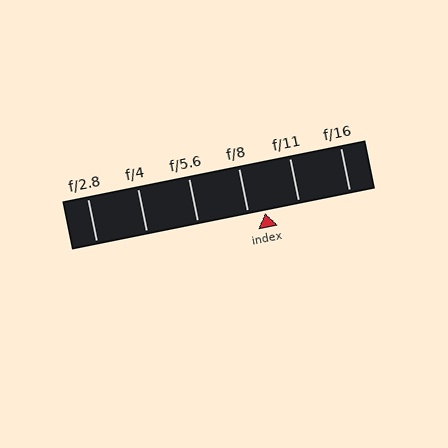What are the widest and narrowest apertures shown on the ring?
The widest aperture shown is f/2.8 and the narrowest is f/16.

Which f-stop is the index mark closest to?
The index mark is closest to f/8.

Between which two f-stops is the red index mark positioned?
The index mark is between f/8 and f/11.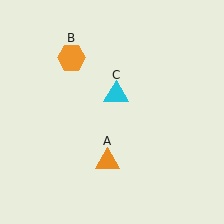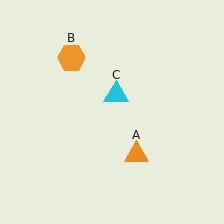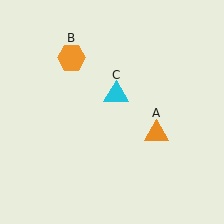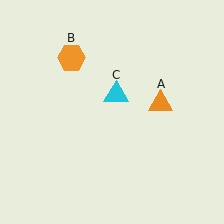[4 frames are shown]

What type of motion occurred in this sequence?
The orange triangle (object A) rotated counterclockwise around the center of the scene.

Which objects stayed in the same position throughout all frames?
Orange hexagon (object B) and cyan triangle (object C) remained stationary.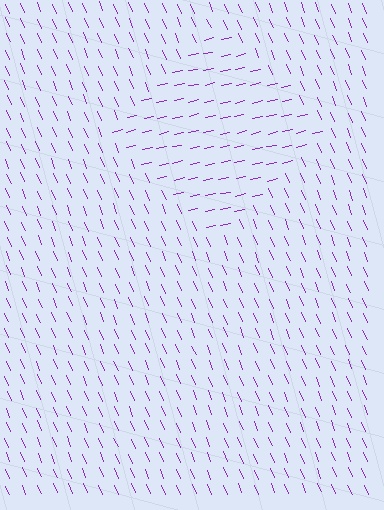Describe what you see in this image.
The image is filled with small purple line segments. A diamond region in the image has lines oriented differently from the surrounding lines, creating a visible texture boundary.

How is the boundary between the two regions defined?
The boundary is defined purely by a change in line orientation (approximately 80 degrees difference). All lines are the same color and thickness.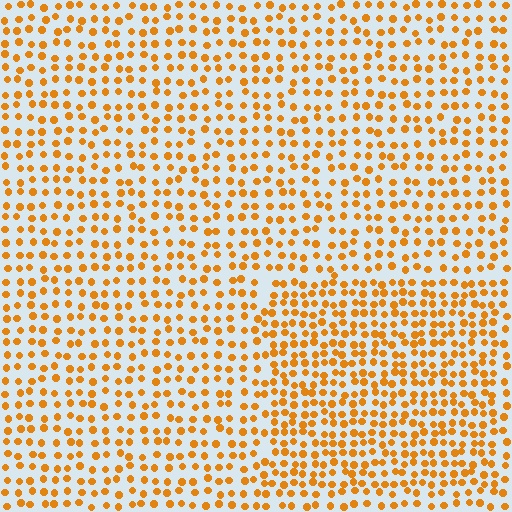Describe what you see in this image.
The image contains small orange elements arranged at two different densities. A rectangle-shaped region is visible where the elements are more densely packed than the surrounding area.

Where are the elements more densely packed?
The elements are more densely packed inside the rectangle boundary.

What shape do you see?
I see a rectangle.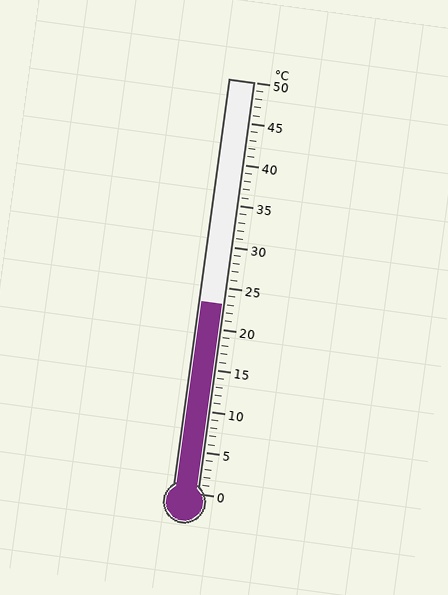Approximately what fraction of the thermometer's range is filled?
The thermometer is filled to approximately 45% of its range.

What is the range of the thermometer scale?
The thermometer scale ranges from 0°C to 50°C.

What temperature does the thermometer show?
The thermometer shows approximately 23°C.